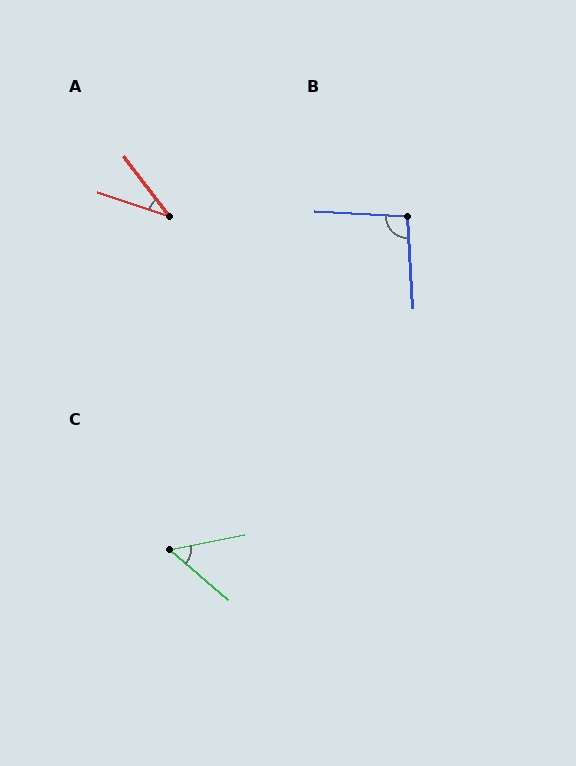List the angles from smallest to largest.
A (34°), C (52°), B (96°).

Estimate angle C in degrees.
Approximately 52 degrees.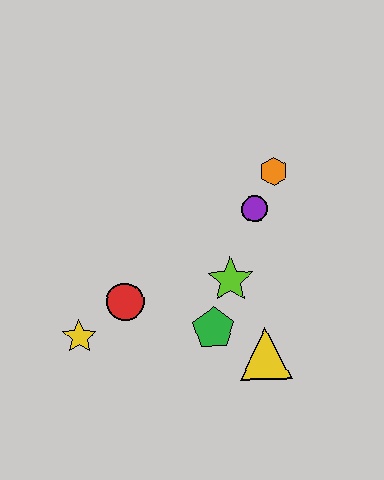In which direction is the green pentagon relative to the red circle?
The green pentagon is to the right of the red circle.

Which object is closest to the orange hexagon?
The purple circle is closest to the orange hexagon.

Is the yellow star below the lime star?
Yes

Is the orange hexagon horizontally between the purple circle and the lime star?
No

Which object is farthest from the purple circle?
The yellow star is farthest from the purple circle.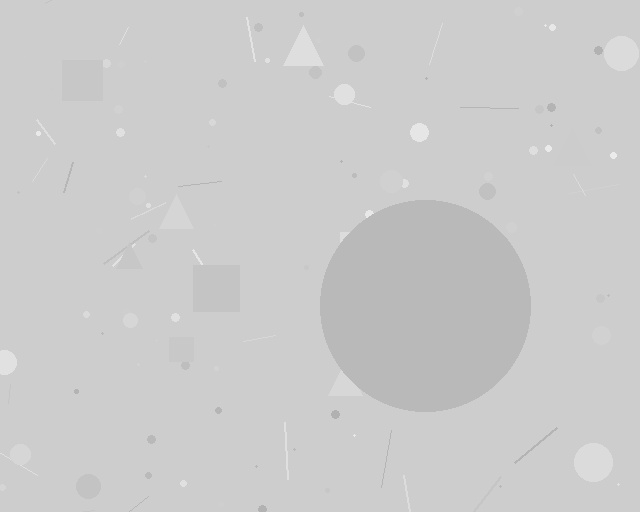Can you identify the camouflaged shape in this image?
The camouflaged shape is a circle.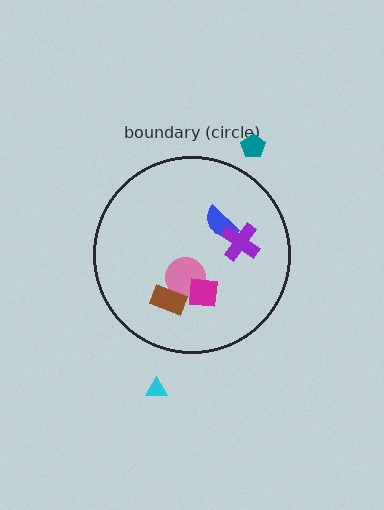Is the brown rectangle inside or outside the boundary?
Inside.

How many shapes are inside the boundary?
5 inside, 2 outside.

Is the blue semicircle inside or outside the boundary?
Inside.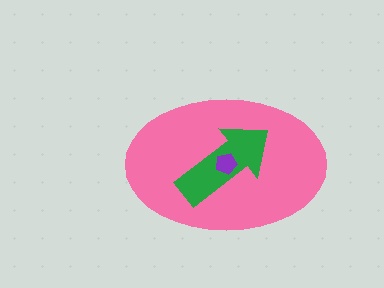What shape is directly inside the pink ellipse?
The green arrow.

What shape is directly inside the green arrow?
The purple pentagon.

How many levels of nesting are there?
3.